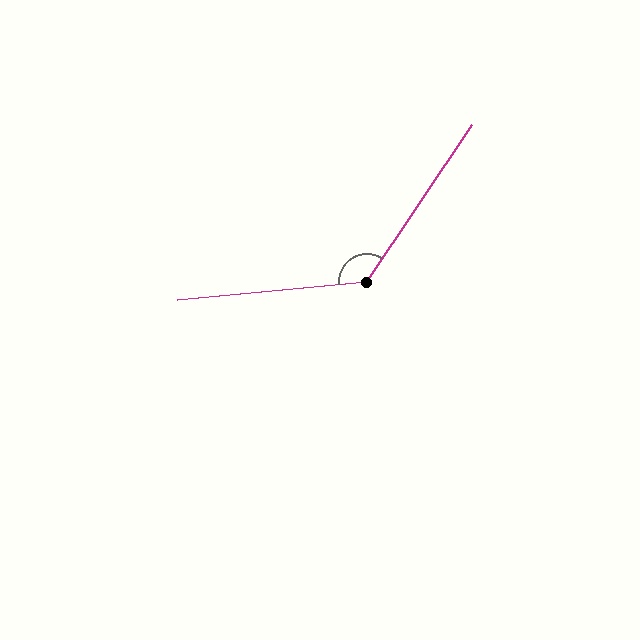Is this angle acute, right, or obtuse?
It is obtuse.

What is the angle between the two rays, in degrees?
Approximately 129 degrees.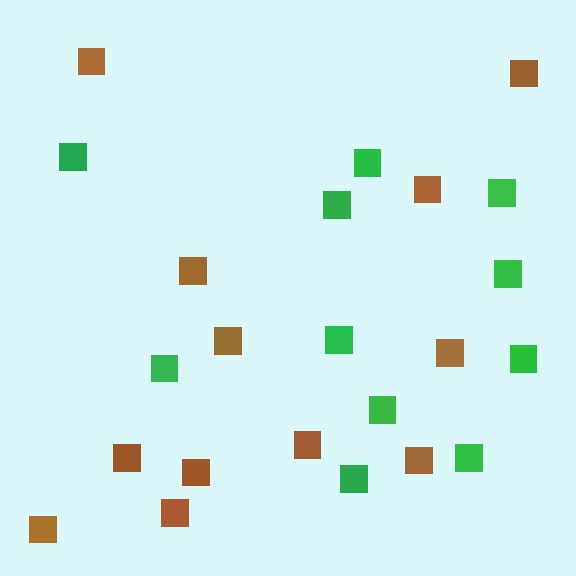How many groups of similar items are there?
There are 2 groups: one group of green squares (11) and one group of brown squares (12).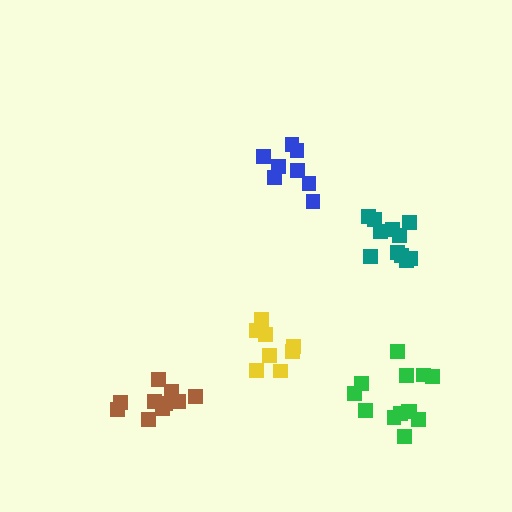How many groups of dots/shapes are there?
There are 5 groups.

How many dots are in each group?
Group 1: 8 dots, Group 2: 13 dots, Group 3: 8 dots, Group 4: 11 dots, Group 5: 11 dots (51 total).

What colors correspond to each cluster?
The clusters are colored: blue, green, yellow, teal, brown.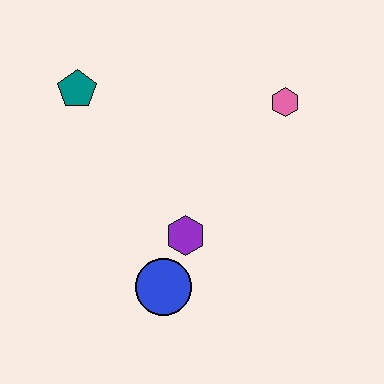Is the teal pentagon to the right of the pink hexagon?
No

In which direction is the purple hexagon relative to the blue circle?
The purple hexagon is above the blue circle.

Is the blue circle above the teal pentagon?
No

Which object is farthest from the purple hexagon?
The teal pentagon is farthest from the purple hexagon.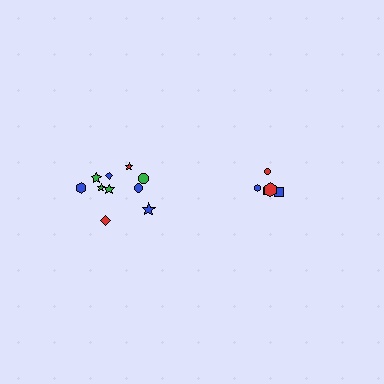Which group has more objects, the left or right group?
The left group.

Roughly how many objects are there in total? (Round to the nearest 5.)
Roughly 15 objects in total.